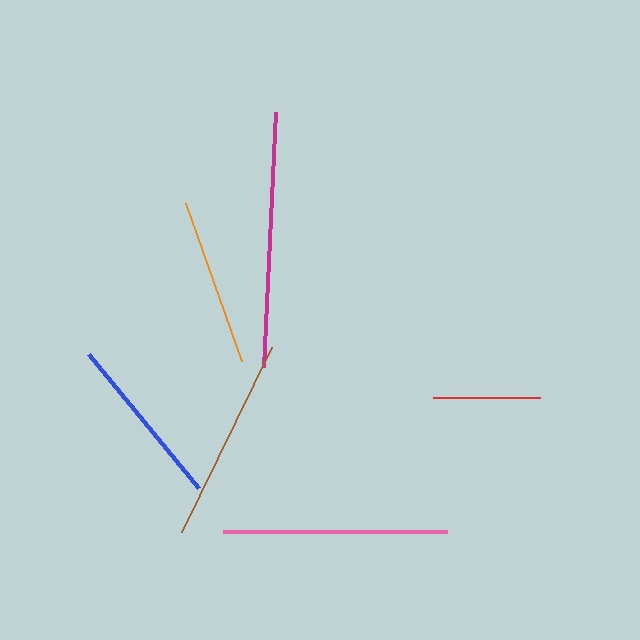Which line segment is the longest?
The magenta line is the longest at approximately 256 pixels.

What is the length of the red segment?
The red segment is approximately 106 pixels long.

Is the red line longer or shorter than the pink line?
The pink line is longer than the red line.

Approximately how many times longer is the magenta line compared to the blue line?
The magenta line is approximately 1.5 times the length of the blue line.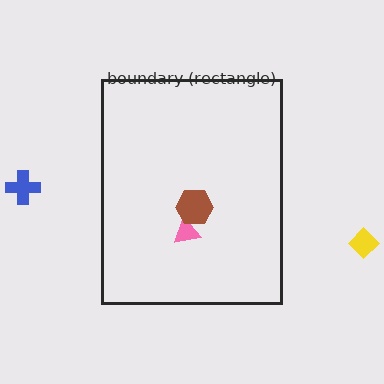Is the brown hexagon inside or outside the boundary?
Inside.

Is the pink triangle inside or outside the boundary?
Inside.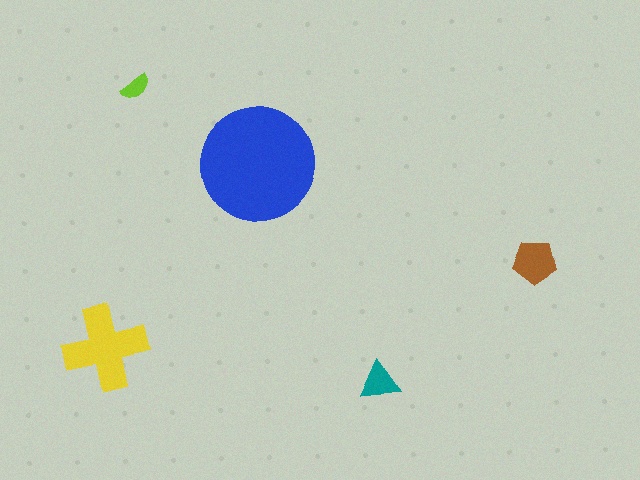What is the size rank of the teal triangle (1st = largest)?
4th.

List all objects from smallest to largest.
The lime semicircle, the teal triangle, the brown pentagon, the yellow cross, the blue circle.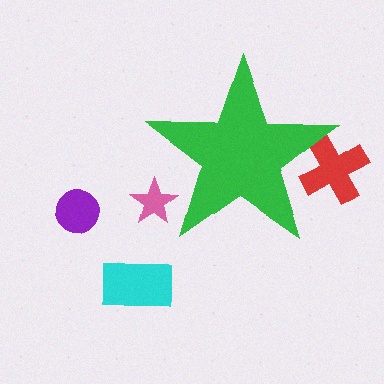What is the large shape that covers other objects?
A green star.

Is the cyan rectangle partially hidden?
No, the cyan rectangle is fully visible.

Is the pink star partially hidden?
Yes, the pink star is partially hidden behind the green star.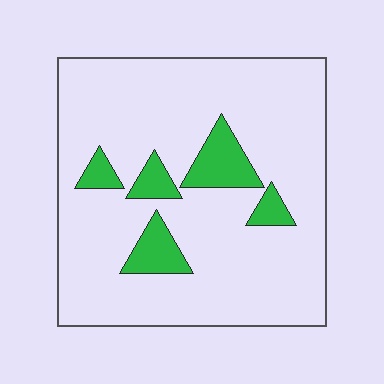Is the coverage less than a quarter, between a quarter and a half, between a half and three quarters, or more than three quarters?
Less than a quarter.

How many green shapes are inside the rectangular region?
5.